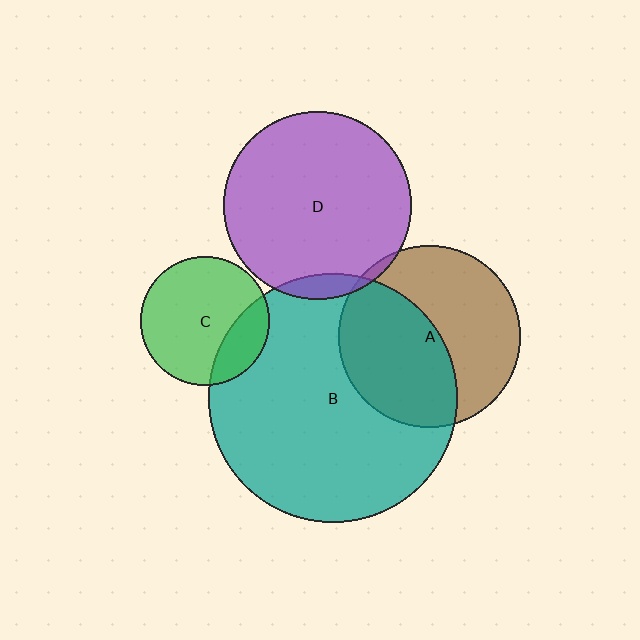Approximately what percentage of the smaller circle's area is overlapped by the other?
Approximately 50%.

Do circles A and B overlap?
Yes.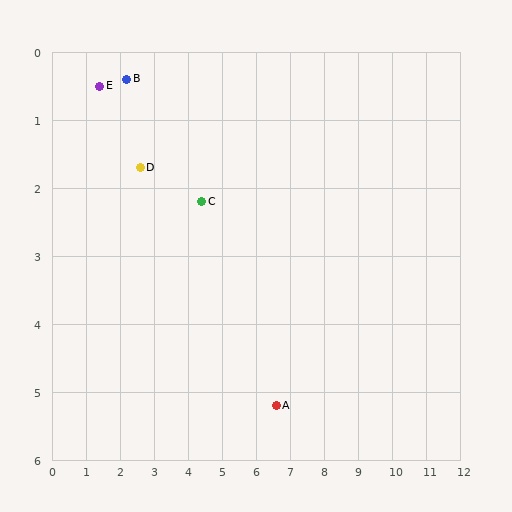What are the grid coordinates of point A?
Point A is at approximately (6.6, 5.2).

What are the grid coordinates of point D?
Point D is at approximately (2.6, 1.7).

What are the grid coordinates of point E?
Point E is at approximately (1.4, 0.5).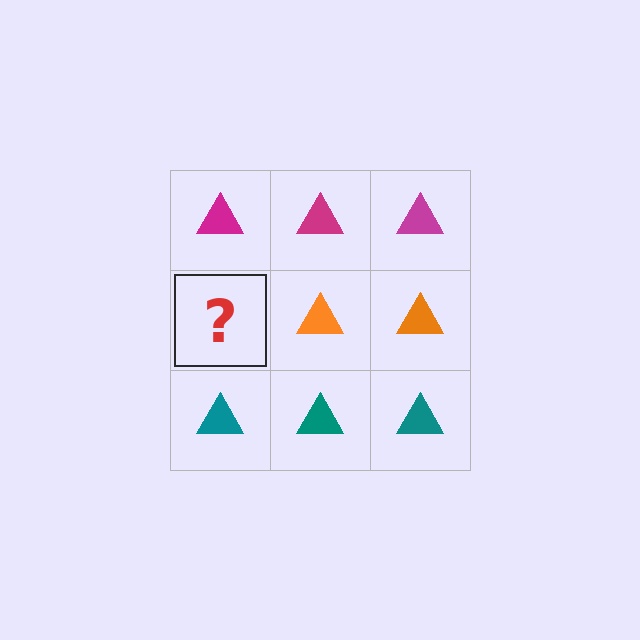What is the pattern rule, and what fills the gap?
The rule is that each row has a consistent color. The gap should be filled with an orange triangle.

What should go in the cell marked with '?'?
The missing cell should contain an orange triangle.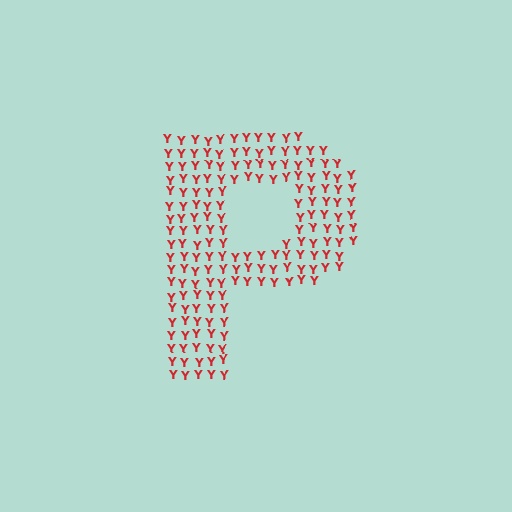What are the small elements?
The small elements are letter Y's.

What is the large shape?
The large shape is the letter P.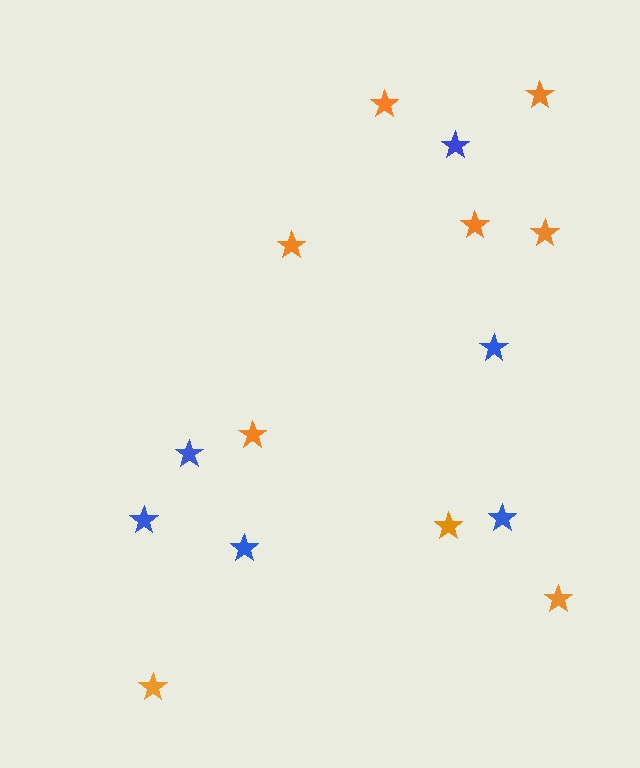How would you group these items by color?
There are 2 groups: one group of orange stars (9) and one group of blue stars (6).